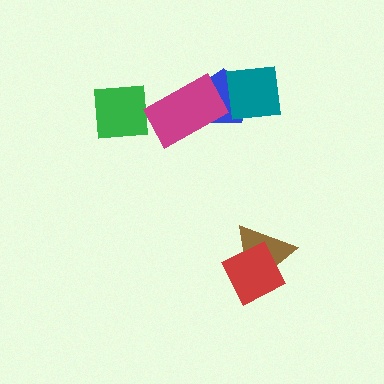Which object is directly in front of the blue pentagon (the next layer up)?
The teal square is directly in front of the blue pentagon.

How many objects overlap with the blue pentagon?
2 objects overlap with the blue pentagon.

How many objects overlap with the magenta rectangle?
1 object overlaps with the magenta rectangle.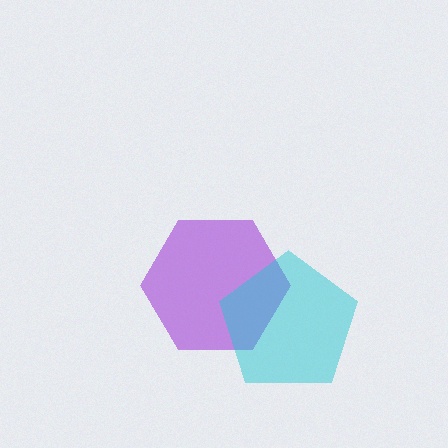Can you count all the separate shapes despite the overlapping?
Yes, there are 2 separate shapes.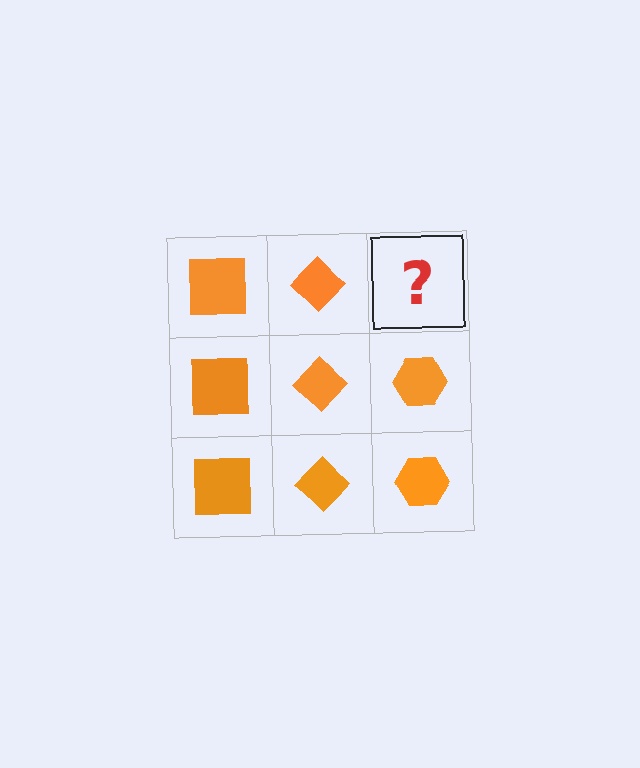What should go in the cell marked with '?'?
The missing cell should contain an orange hexagon.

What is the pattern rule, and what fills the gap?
The rule is that each column has a consistent shape. The gap should be filled with an orange hexagon.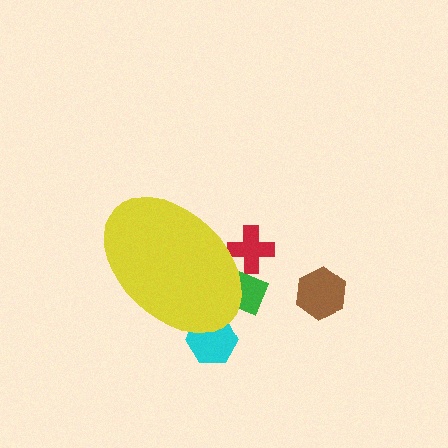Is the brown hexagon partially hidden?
No, the brown hexagon is fully visible.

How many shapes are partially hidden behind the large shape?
3 shapes are partially hidden.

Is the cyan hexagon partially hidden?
Yes, the cyan hexagon is partially hidden behind the yellow ellipse.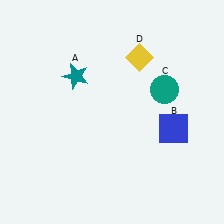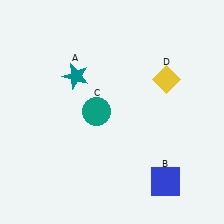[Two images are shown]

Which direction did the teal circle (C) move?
The teal circle (C) moved left.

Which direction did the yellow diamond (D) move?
The yellow diamond (D) moved right.